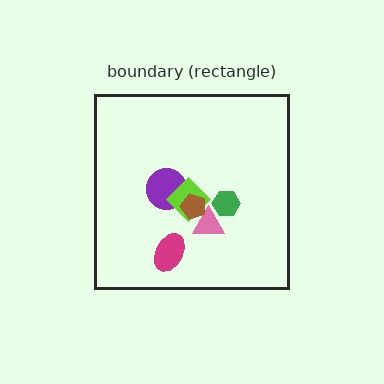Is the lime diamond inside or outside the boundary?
Inside.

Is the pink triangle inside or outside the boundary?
Inside.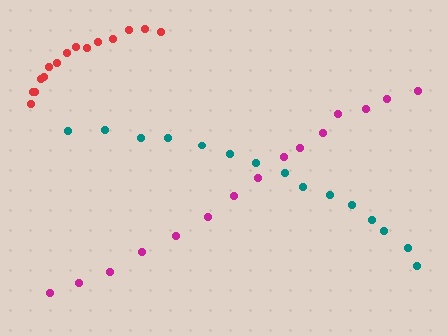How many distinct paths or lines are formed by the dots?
There are 3 distinct paths.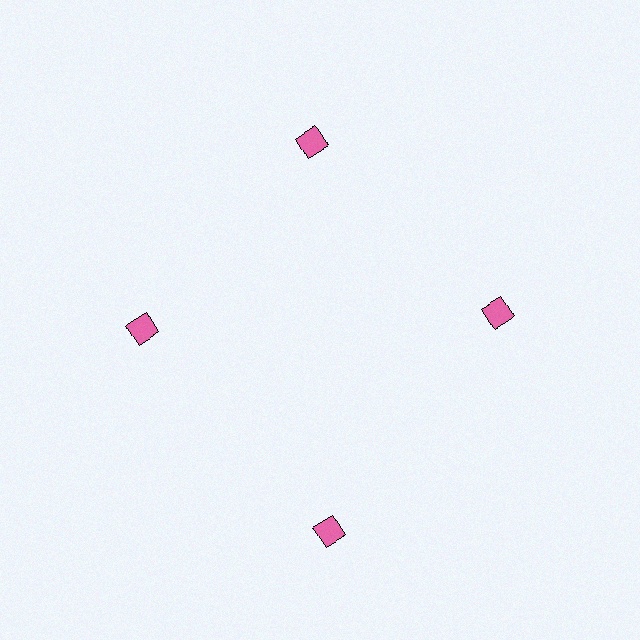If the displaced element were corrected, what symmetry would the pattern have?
It would have 4-fold rotational symmetry — the pattern would map onto itself every 90 degrees.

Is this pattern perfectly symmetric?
No. The 4 pink squares are arranged in a ring, but one element near the 6 o'clock position is pushed outward from the center, breaking the 4-fold rotational symmetry.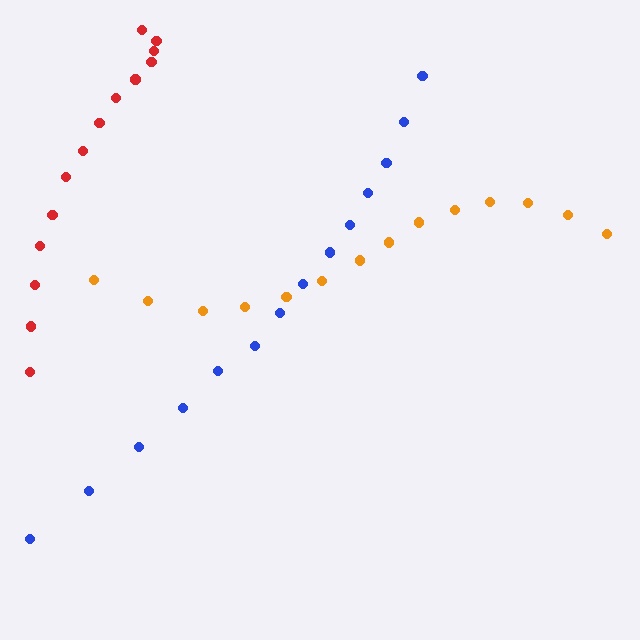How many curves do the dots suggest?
There are 3 distinct paths.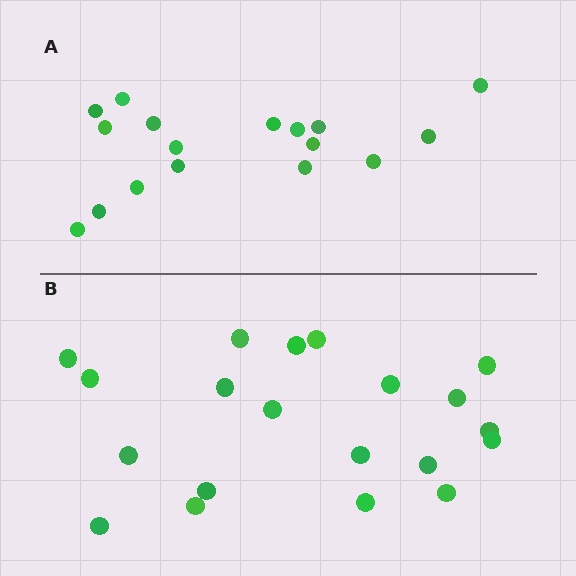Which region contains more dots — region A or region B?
Region B (the bottom region) has more dots.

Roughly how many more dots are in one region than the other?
Region B has just a few more — roughly 2 or 3 more dots than region A.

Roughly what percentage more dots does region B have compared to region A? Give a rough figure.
About 20% more.